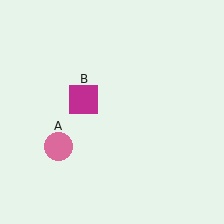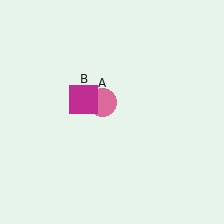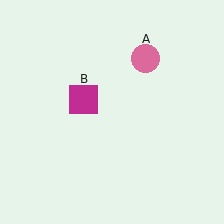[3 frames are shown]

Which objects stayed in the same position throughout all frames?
Magenta square (object B) remained stationary.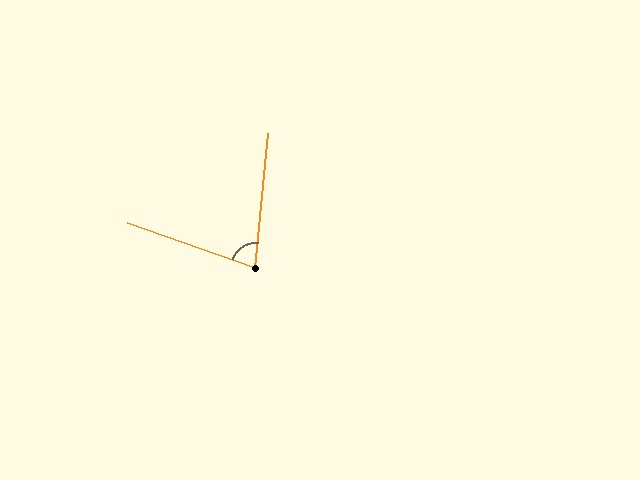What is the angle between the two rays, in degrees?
Approximately 76 degrees.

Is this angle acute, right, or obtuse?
It is acute.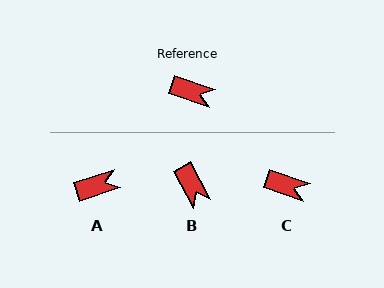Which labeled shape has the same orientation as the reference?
C.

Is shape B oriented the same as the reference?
No, it is off by about 42 degrees.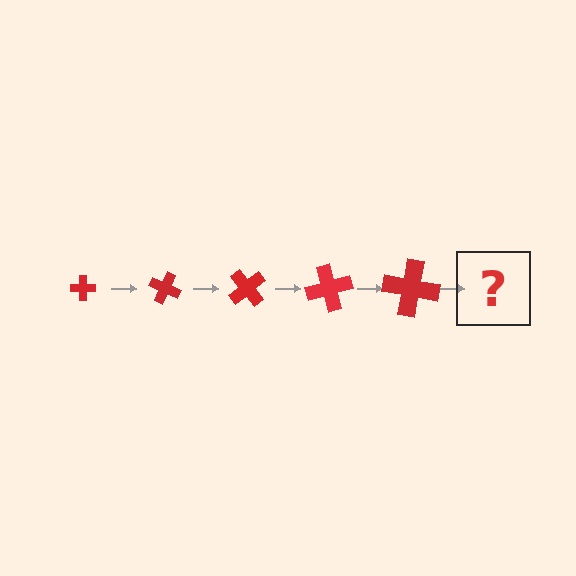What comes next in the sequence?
The next element should be a cross, larger than the previous one and rotated 125 degrees from the start.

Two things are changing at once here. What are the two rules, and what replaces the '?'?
The two rules are that the cross grows larger each step and it rotates 25 degrees each step. The '?' should be a cross, larger than the previous one and rotated 125 degrees from the start.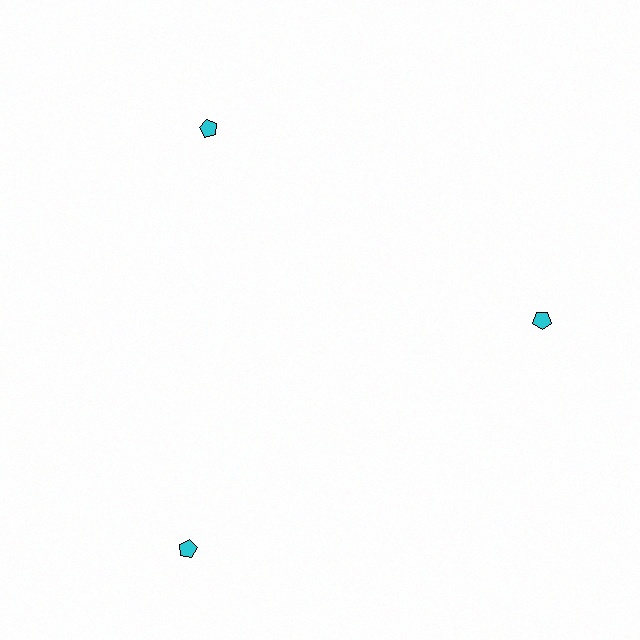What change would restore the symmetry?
The symmetry would be restored by moving it inward, back onto the ring so that all 3 pentagons sit at equal angles and equal distance from the center.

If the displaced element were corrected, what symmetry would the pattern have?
It would have 3-fold rotational symmetry — the pattern would map onto itself every 120 degrees.